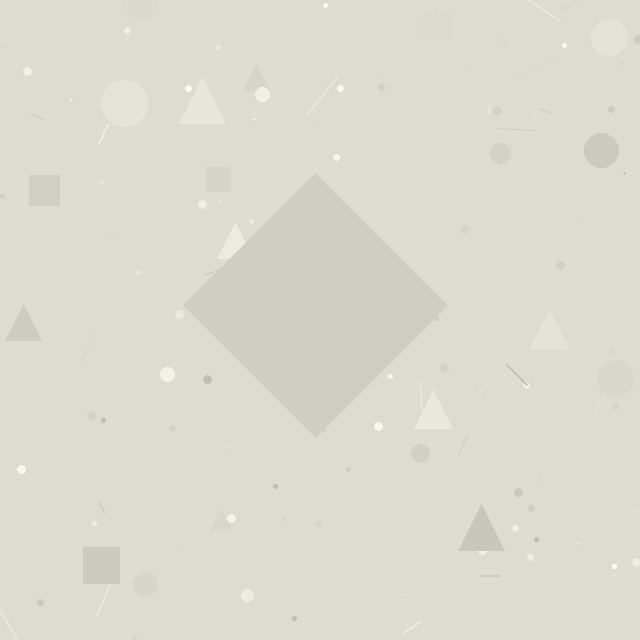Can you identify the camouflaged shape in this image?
The camouflaged shape is a diamond.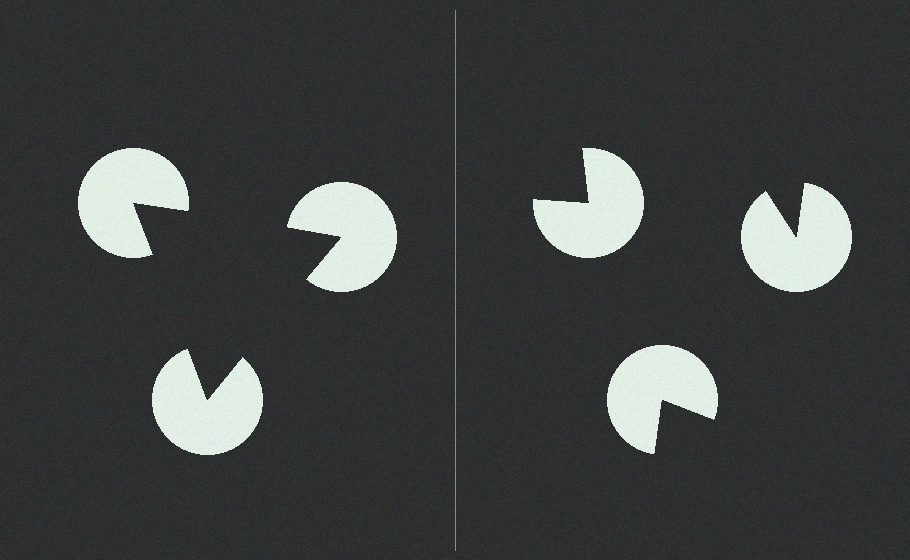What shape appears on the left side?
An illusory triangle.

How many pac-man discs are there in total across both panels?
6 — 3 on each side.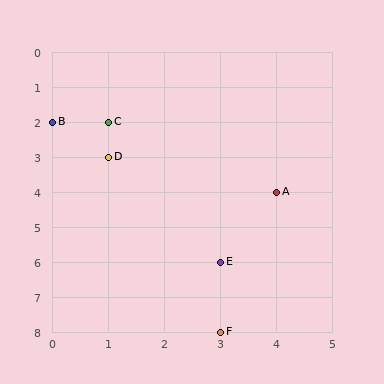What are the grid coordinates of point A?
Point A is at grid coordinates (4, 4).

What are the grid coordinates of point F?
Point F is at grid coordinates (3, 8).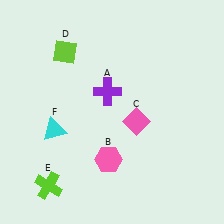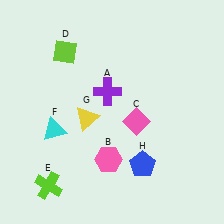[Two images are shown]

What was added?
A yellow triangle (G), a blue pentagon (H) were added in Image 2.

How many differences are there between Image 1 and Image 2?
There are 2 differences between the two images.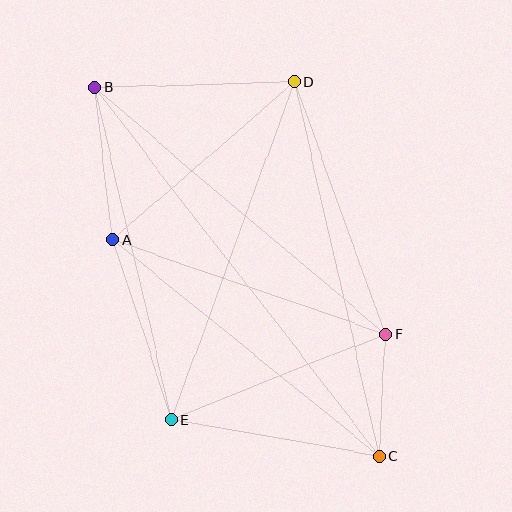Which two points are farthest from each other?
Points B and C are farthest from each other.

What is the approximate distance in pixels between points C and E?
The distance between C and E is approximately 211 pixels.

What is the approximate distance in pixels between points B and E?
The distance between B and E is approximately 341 pixels.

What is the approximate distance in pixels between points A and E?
The distance between A and E is approximately 189 pixels.